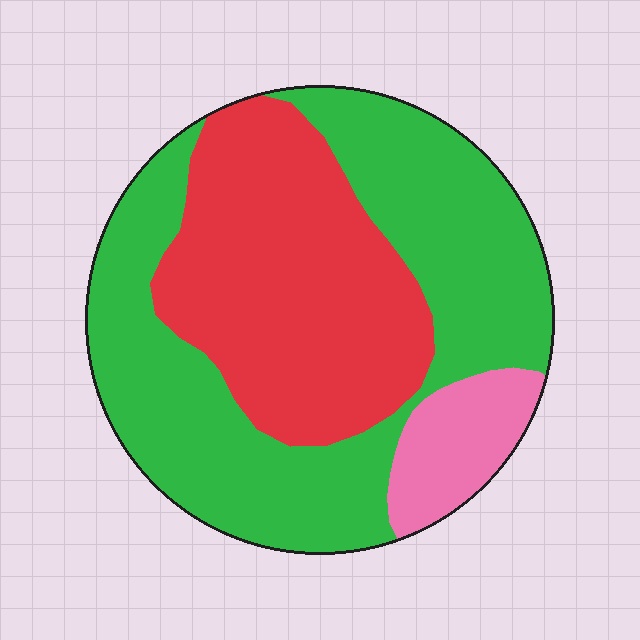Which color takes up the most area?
Green, at roughly 55%.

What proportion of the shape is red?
Red takes up about three eighths (3/8) of the shape.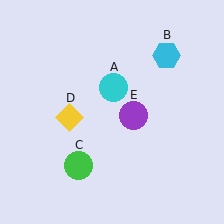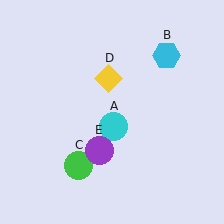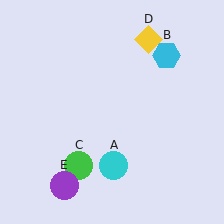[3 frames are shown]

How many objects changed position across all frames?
3 objects changed position: cyan circle (object A), yellow diamond (object D), purple circle (object E).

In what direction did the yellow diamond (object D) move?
The yellow diamond (object D) moved up and to the right.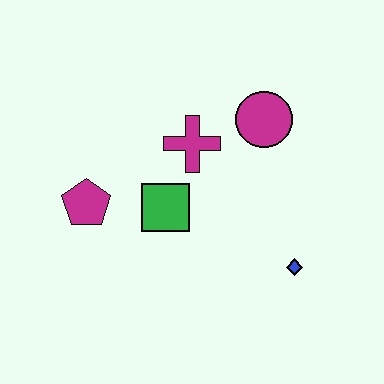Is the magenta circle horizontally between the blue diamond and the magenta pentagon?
Yes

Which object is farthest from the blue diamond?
The magenta pentagon is farthest from the blue diamond.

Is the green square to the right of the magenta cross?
No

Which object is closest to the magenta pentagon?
The green square is closest to the magenta pentagon.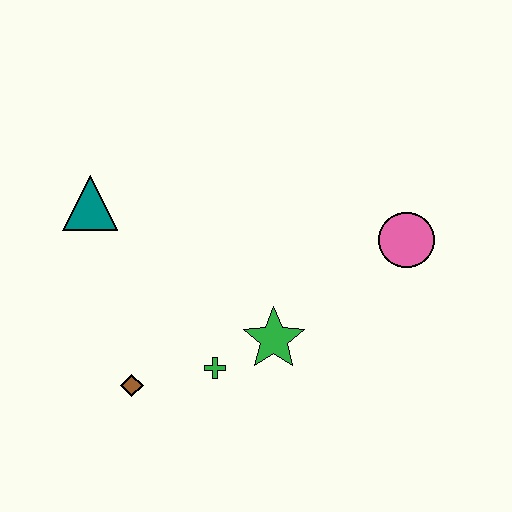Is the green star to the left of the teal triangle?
No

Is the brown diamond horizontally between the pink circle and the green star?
No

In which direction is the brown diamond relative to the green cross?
The brown diamond is to the left of the green cross.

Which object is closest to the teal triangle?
The brown diamond is closest to the teal triangle.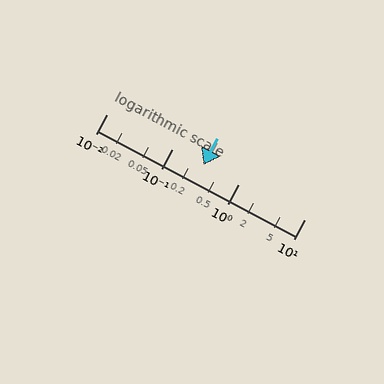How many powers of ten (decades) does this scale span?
The scale spans 3 decades, from 0.01 to 10.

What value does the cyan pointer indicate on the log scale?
The pointer indicates approximately 0.29.